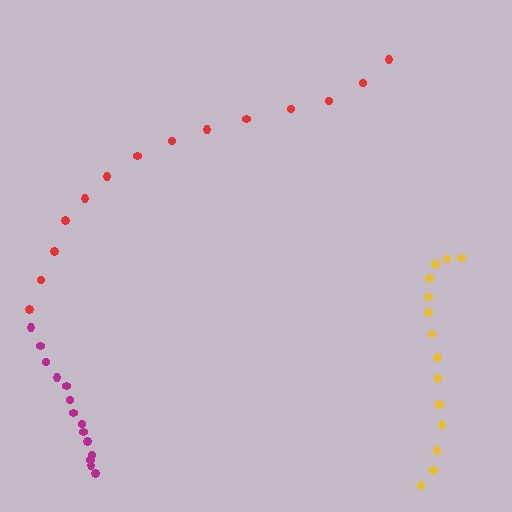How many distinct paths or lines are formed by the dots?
There are 3 distinct paths.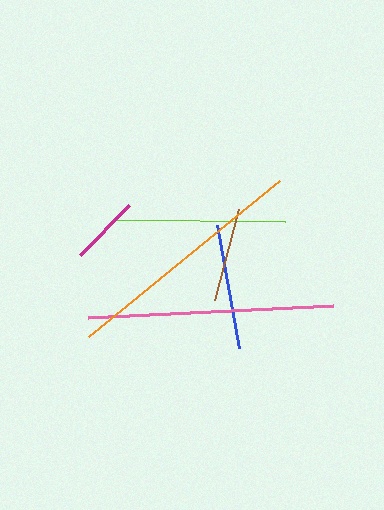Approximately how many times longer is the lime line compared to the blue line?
The lime line is approximately 1.4 times the length of the blue line.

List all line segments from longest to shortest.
From longest to shortest: orange, pink, lime, blue, brown, magenta.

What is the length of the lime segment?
The lime segment is approximately 171 pixels long.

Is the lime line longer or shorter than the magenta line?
The lime line is longer than the magenta line.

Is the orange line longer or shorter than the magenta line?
The orange line is longer than the magenta line.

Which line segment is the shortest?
The magenta line is the shortest at approximately 70 pixels.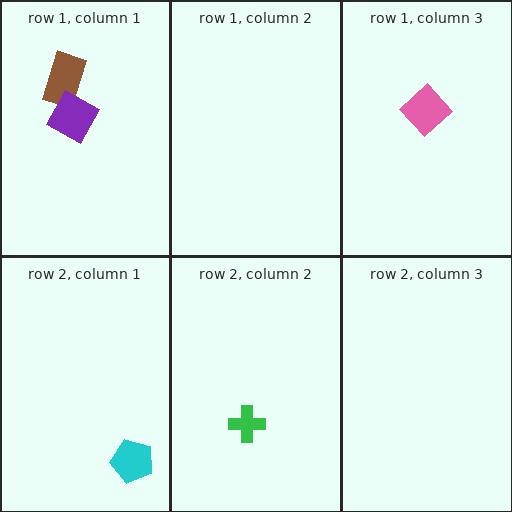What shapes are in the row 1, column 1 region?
The brown rectangle, the purple square.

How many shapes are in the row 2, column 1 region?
1.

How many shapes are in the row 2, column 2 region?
1.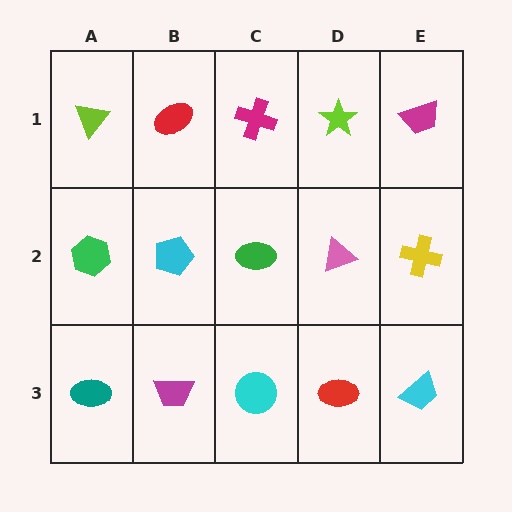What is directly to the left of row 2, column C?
A cyan pentagon.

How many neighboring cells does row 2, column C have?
4.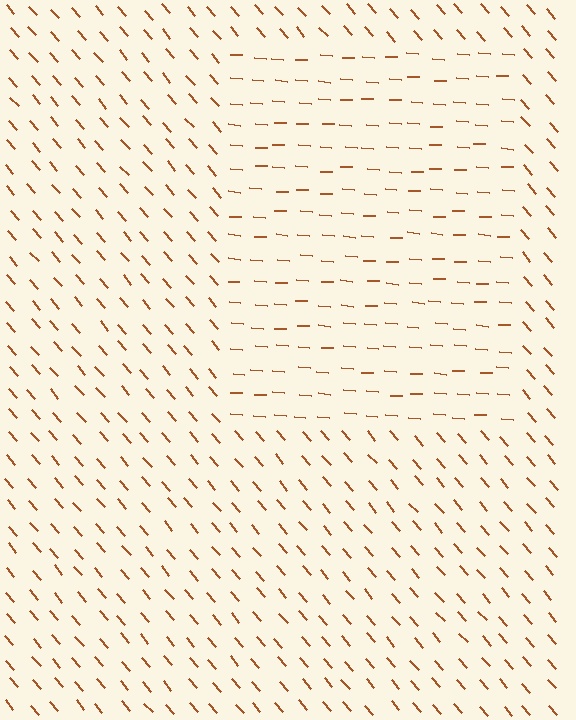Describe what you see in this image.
The image is filled with small brown line segments. A rectangle region in the image has lines oriented differently from the surrounding lines, creating a visible texture boundary.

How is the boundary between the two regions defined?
The boundary is defined purely by a change in line orientation (approximately 45 degrees difference). All lines are the same color and thickness.